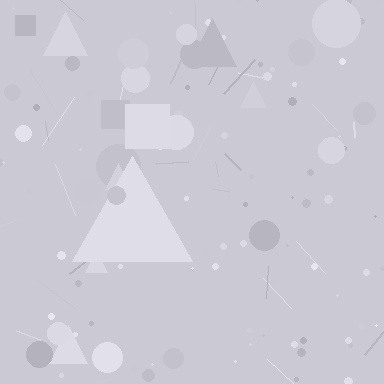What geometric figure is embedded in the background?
A triangle is embedded in the background.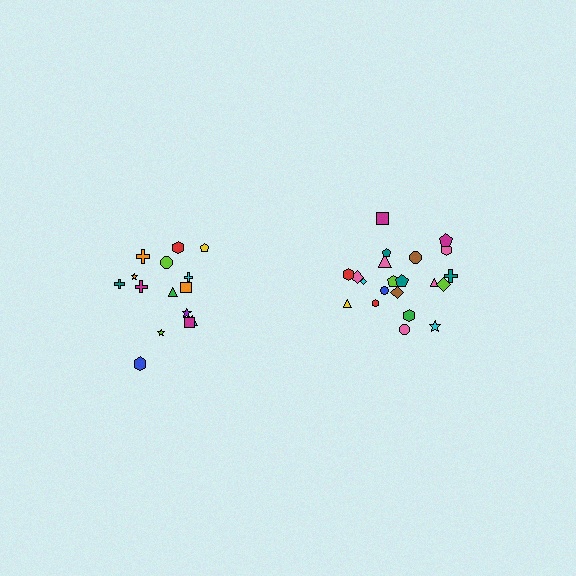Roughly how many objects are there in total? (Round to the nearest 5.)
Roughly 35 objects in total.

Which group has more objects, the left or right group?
The right group.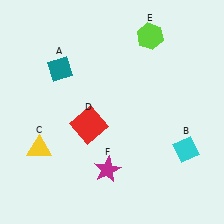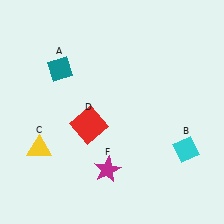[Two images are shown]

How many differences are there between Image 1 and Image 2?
There is 1 difference between the two images.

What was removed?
The lime hexagon (E) was removed in Image 2.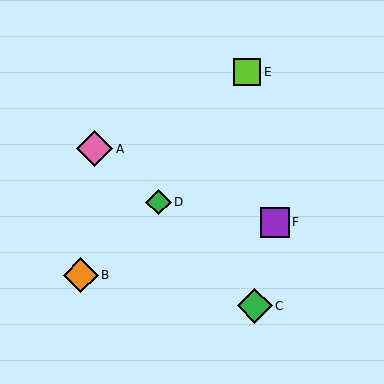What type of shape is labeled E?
Shape E is a lime square.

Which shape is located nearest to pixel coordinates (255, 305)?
The green diamond (labeled C) at (255, 306) is nearest to that location.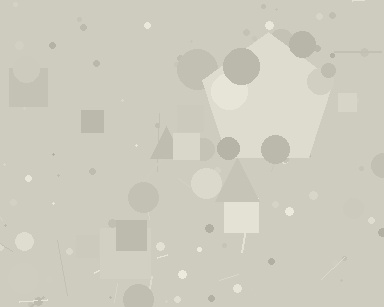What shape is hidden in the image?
A pentagon is hidden in the image.